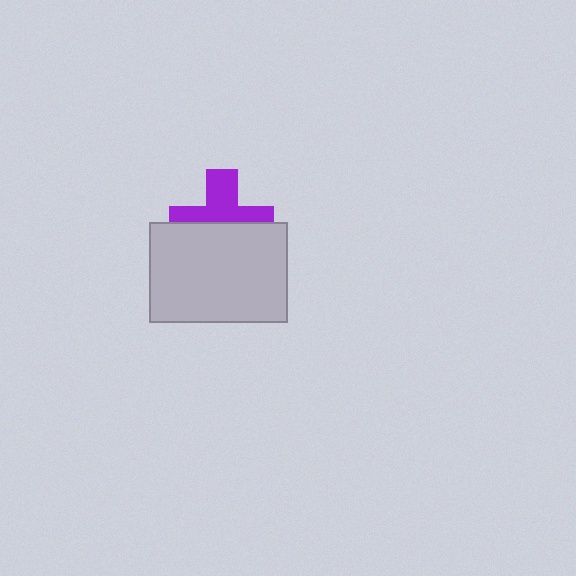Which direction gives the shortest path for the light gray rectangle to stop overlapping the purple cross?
Moving down gives the shortest separation.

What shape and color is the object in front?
The object in front is a light gray rectangle.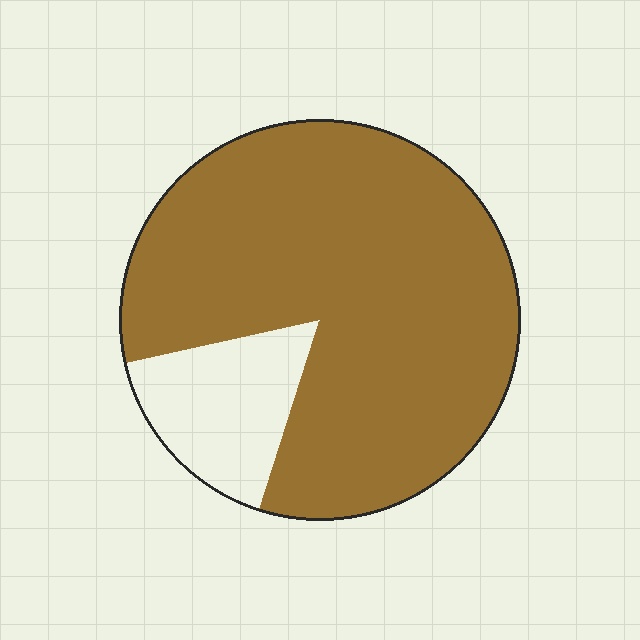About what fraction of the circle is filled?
About five sixths (5/6).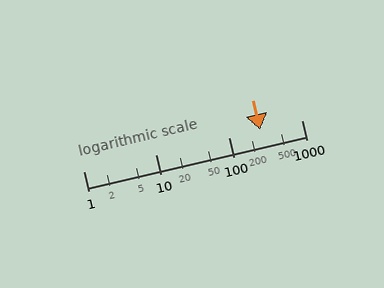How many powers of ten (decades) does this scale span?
The scale spans 3 decades, from 1 to 1000.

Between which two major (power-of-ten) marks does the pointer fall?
The pointer is between 100 and 1000.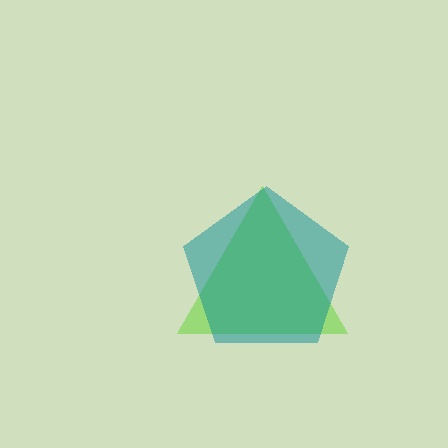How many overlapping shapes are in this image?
There are 2 overlapping shapes in the image.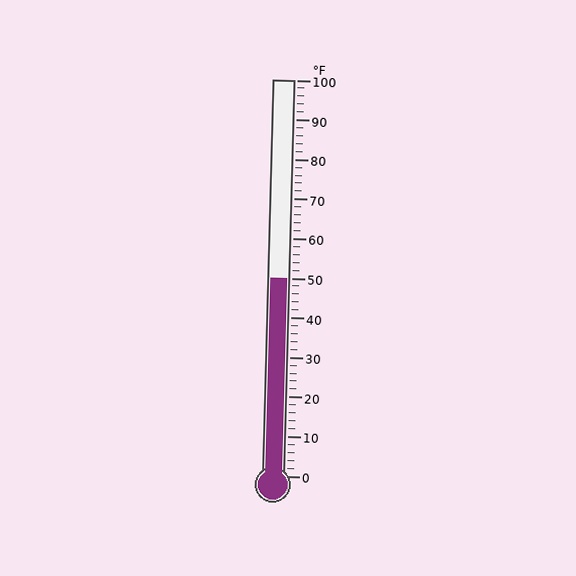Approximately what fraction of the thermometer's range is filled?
The thermometer is filled to approximately 50% of its range.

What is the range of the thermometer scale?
The thermometer scale ranges from 0°F to 100°F.